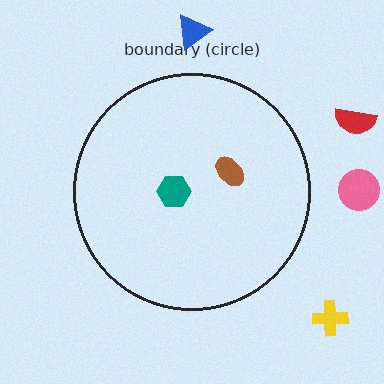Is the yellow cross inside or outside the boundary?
Outside.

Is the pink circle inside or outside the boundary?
Outside.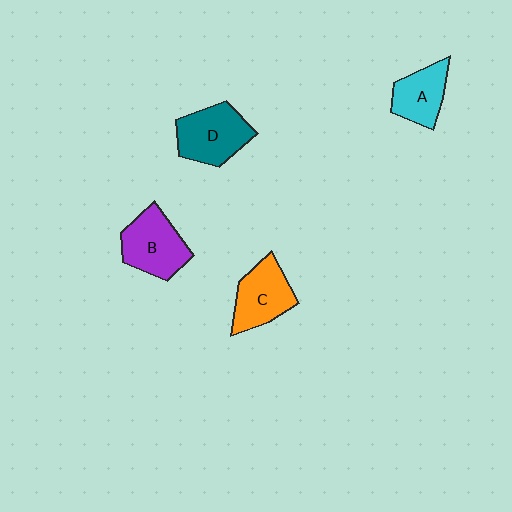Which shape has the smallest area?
Shape A (cyan).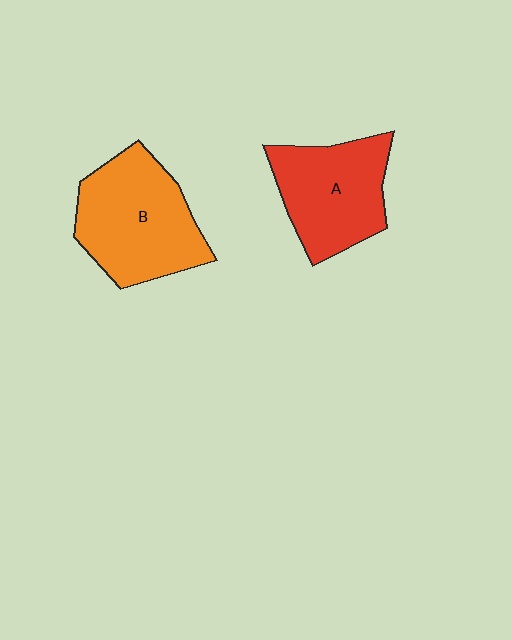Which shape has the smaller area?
Shape A (red).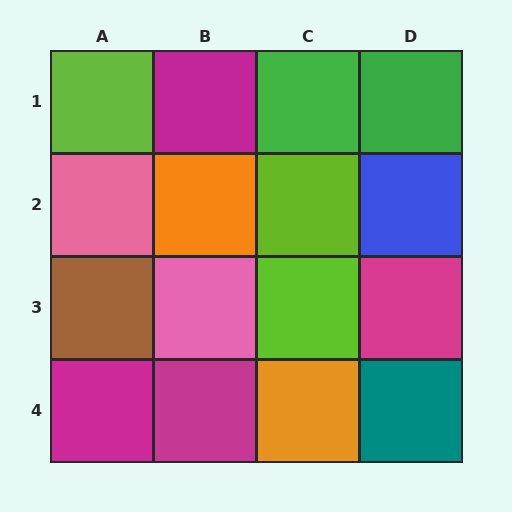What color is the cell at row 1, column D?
Green.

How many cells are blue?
1 cell is blue.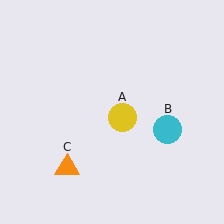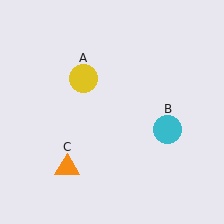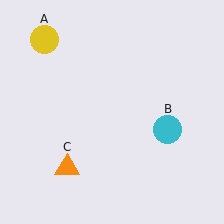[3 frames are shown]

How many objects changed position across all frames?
1 object changed position: yellow circle (object A).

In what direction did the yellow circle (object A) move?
The yellow circle (object A) moved up and to the left.